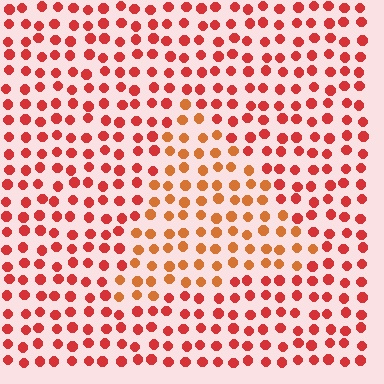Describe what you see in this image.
The image is filled with small red elements in a uniform arrangement. A triangle-shaped region is visible where the elements are tinted to a slightly different hue, forming a subtle color boundary.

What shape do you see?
I see a triangle.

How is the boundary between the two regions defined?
The boundary is defined purely by a slight shift in hue (about 26 degrees). Spacing, size, and orientation are identical on both sides.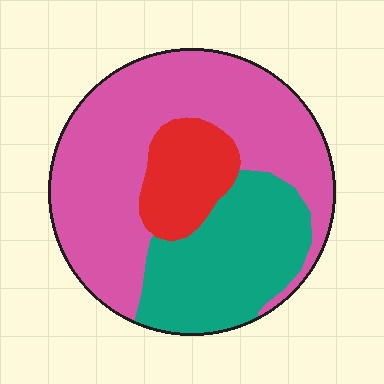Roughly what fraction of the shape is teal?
Teal covers 29% of the shape.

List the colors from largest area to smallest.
From largest to smallest: pink, teal, red.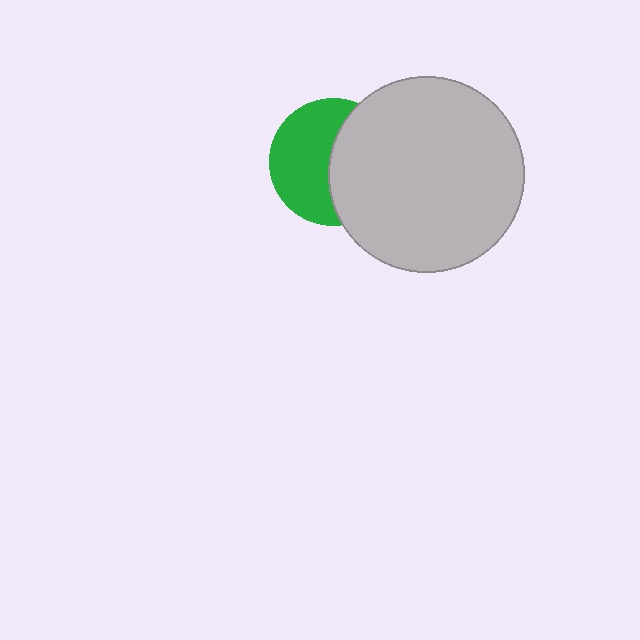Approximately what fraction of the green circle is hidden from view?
Roughly 47% of the green circle is hidden behind the light gray circle.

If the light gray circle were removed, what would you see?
You would see the complete green circle.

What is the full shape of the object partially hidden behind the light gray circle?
The partially hidden object is a green circle.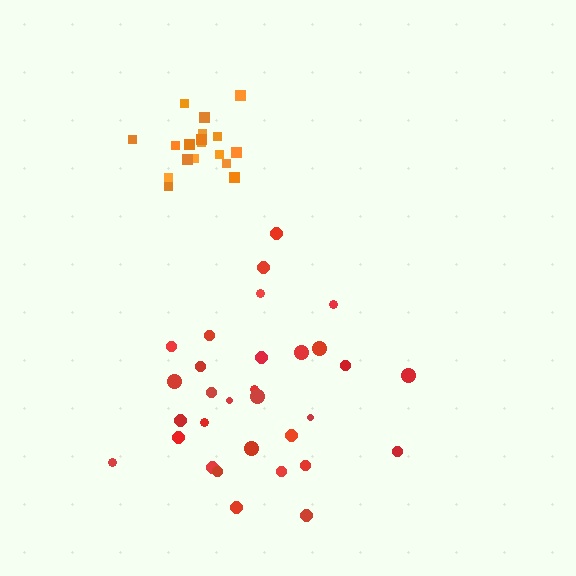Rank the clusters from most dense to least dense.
orange, red.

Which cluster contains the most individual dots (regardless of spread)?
Red (31).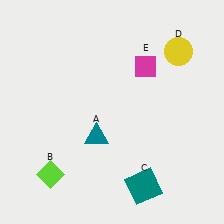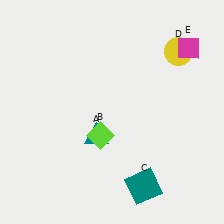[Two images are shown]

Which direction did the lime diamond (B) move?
The lime diamond (B) moved right.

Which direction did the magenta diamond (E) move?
The magenta diamond (E) moved right.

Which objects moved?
The objects that moved are: the lime diamond (B), the magenta diamond (E).